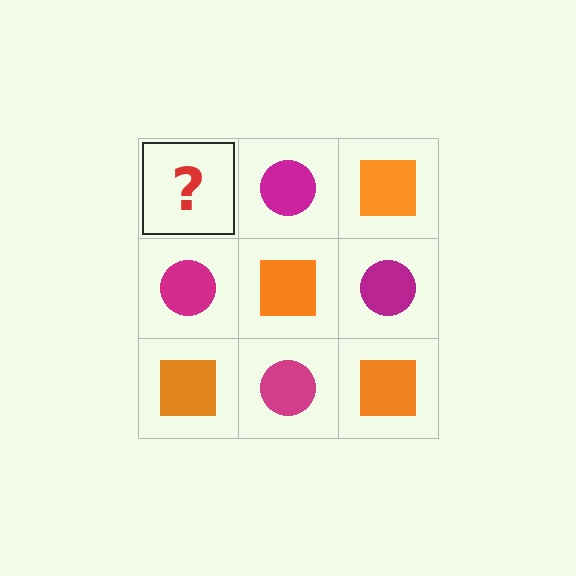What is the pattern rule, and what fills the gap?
The rule is that it alternates orange square and magenta circle in a checkerboard pattern. The gap should be filled with an orange square.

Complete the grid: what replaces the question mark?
The question mark should be replaced with an orange square.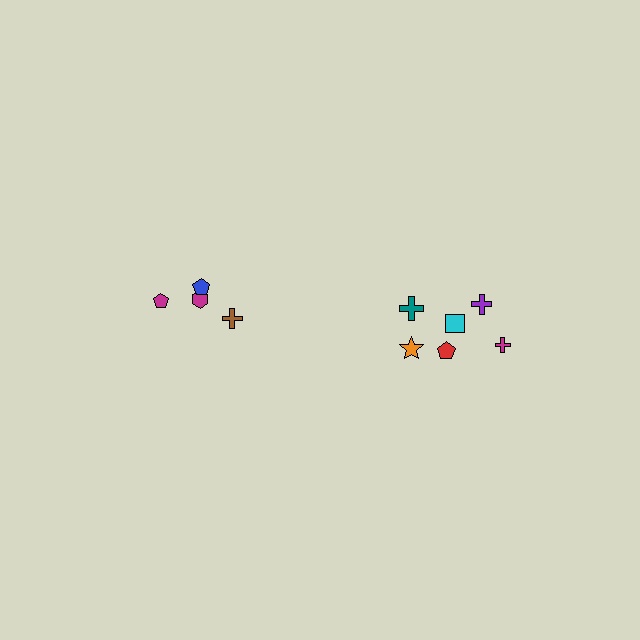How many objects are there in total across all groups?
There are 10 objects.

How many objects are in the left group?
There are 4 objects.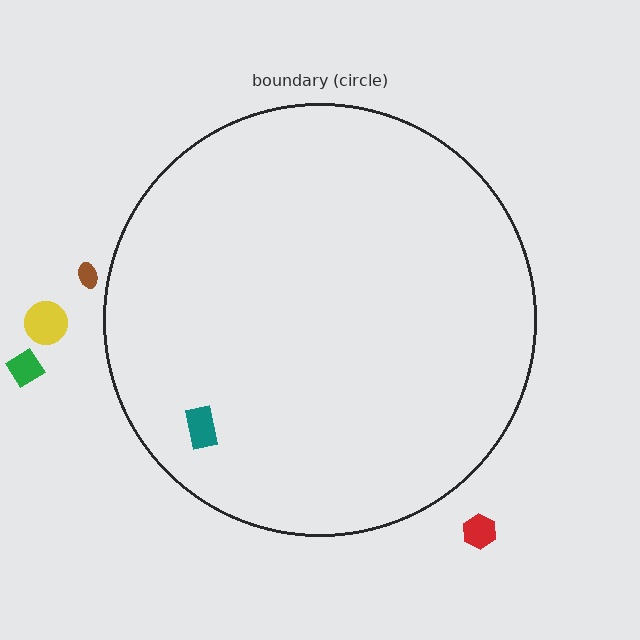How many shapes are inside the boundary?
1 inside, 4 outside.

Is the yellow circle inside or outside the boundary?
Outside.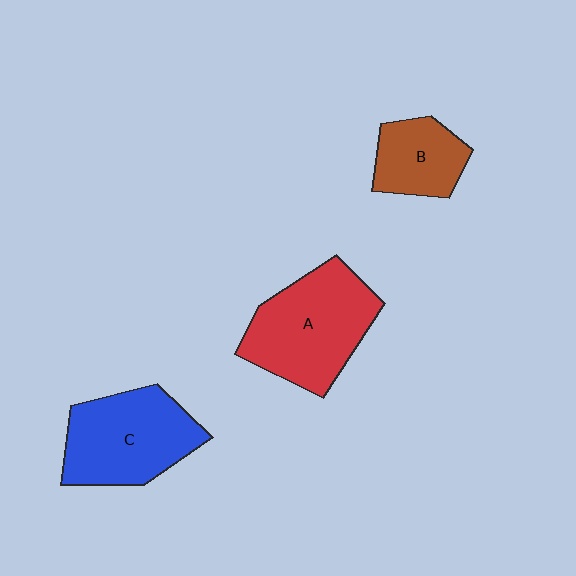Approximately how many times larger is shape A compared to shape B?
Approximately 1.9 times.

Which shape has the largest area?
Shape A (red).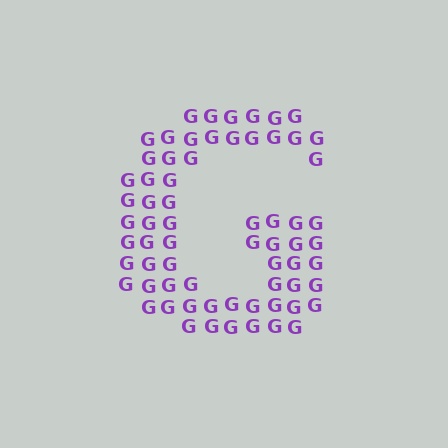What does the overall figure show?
The overall figure shows the letter G.